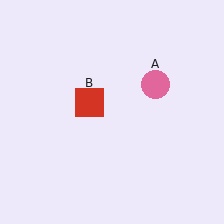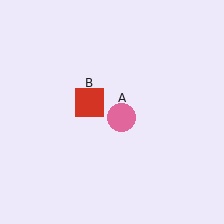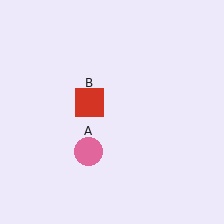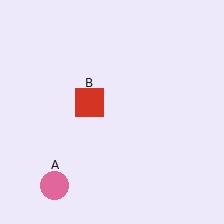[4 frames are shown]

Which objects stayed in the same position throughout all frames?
Red square (object B) remained stationary.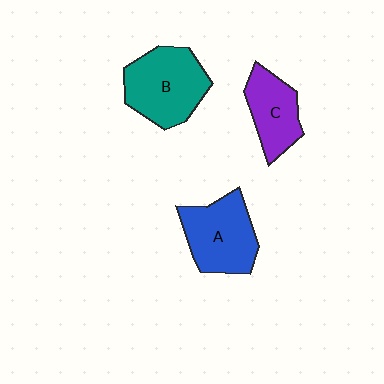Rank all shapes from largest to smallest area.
From largest to smallest: B (teal), A (blue), C (purple).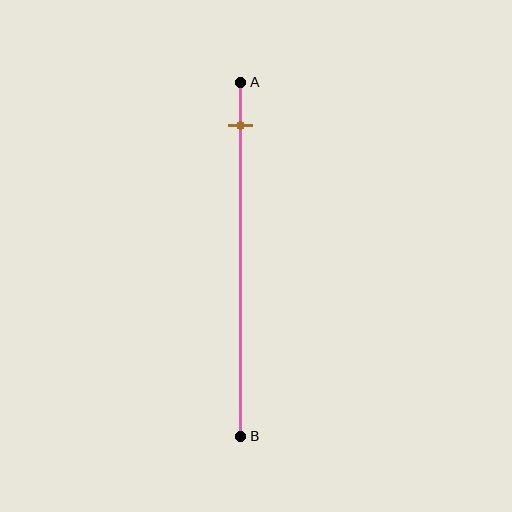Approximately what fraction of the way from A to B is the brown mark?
The brown mark is approximately 10% of the way from A to B.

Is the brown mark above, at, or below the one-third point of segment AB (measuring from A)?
The brown mark is above the one-third point of segment AB.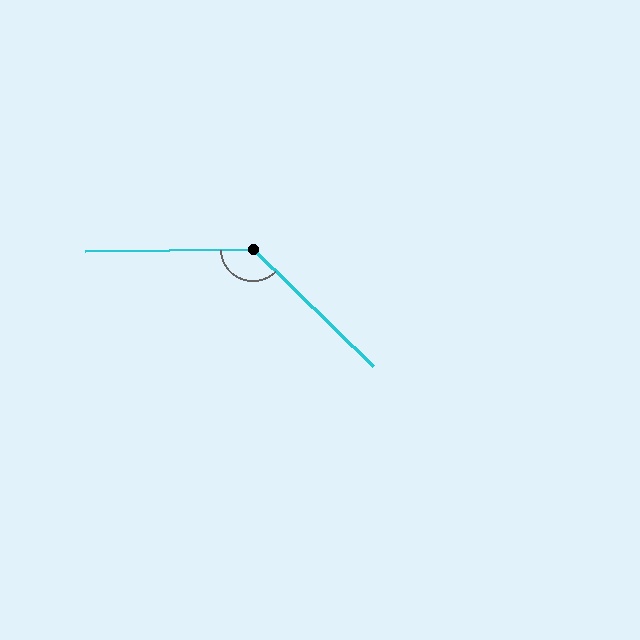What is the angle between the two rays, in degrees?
Approximately 135 degrees.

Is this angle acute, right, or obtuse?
It is obtuse.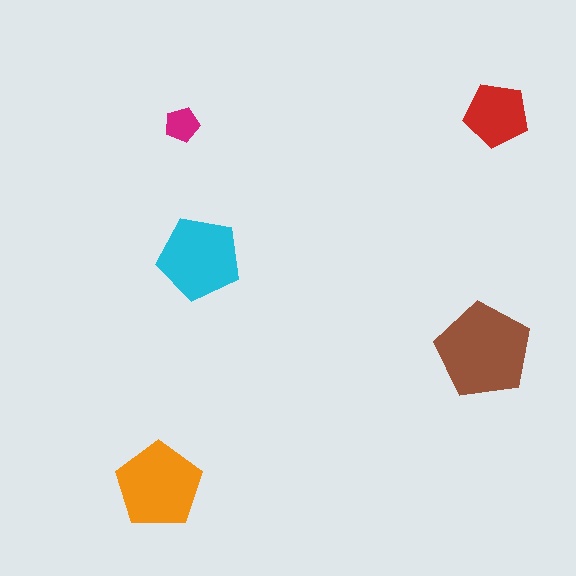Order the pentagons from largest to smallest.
the brown one, the orange one, the cyan one, the red one, the magenta one.